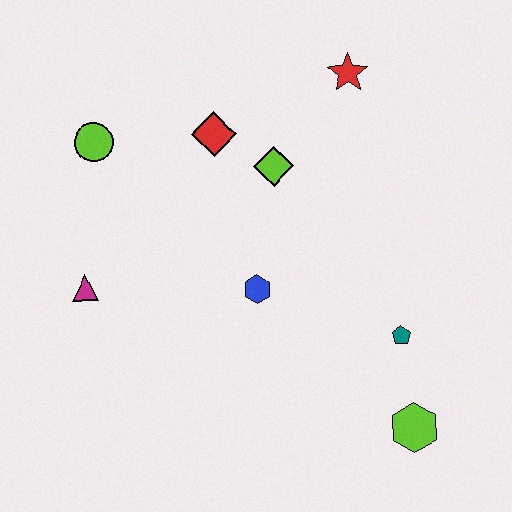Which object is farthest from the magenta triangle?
The lime hexagon is farthest from the magenta triangle.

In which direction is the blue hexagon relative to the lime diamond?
The blue hexagon is below the lime diamond.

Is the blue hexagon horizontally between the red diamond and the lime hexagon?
Yes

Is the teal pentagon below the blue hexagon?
Yes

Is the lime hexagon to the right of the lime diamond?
Yes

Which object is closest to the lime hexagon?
The teal pentagon is closest to the lime hexagon.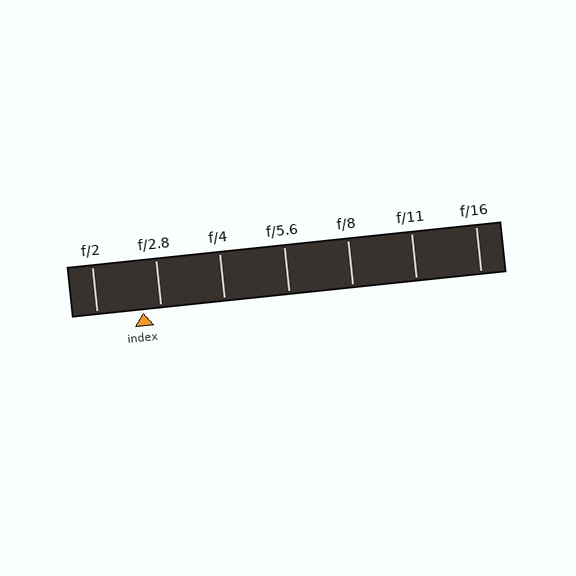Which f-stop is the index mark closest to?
The index mark is closest to f/2.8.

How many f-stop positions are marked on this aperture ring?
There are 7 f-stop positions marked.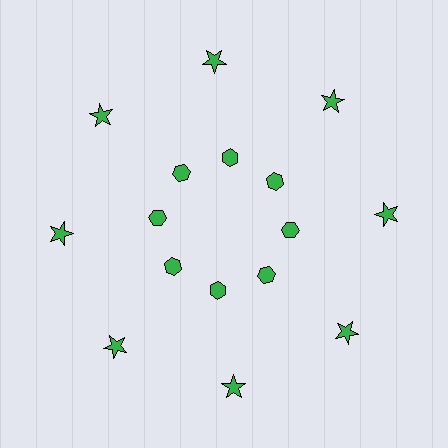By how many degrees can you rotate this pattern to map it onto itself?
The pattern maps onto itself every 45 degrees of rotation.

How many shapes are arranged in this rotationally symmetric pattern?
There are 16 shapes, arranged in 8 groups of 2.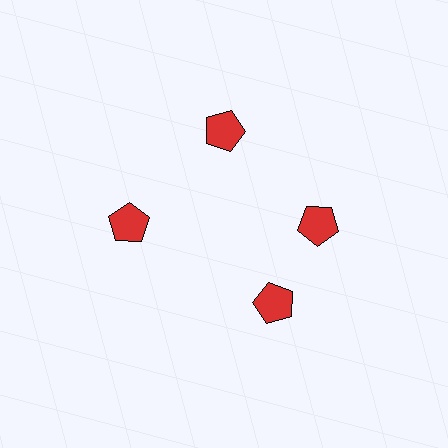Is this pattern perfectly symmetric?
No. The 4 red pentagons are arranged in a ring, but one element near the 6 o'clock position is rotated out of alignment along the ring, breaking the 4-fold rotational symmetry.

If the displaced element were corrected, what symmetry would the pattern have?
It would have 4-fold rotational symmetry — the pattern would map onto itself every 90 degrees.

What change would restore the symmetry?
The symmetry would be restored by rotating it back into even spacing with its neighbors so that all 4 pentagons sit at equal angles and equal distance from the center.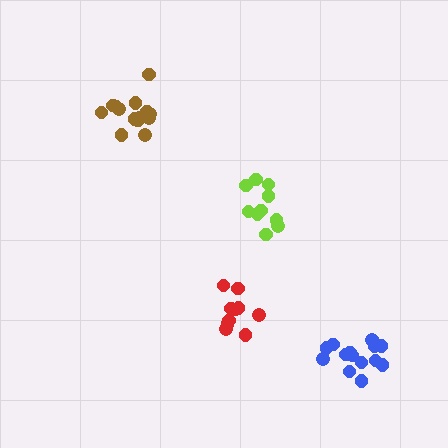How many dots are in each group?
Group 1: 15 dots, Group 2: 14 dots, Group 3: 10 dots, Group 4: 10 dots (49 total).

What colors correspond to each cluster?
The clusters are colored: blue, brown, red, lime.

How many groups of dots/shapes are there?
There are 4 groups.